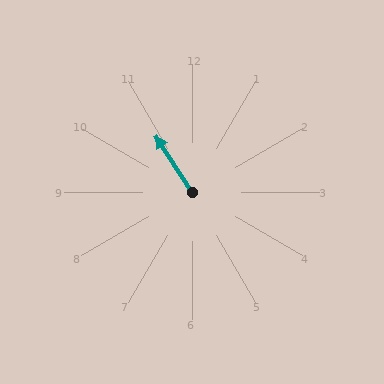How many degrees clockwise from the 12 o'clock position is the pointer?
Approximately 327 degrees.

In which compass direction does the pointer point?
Northwest.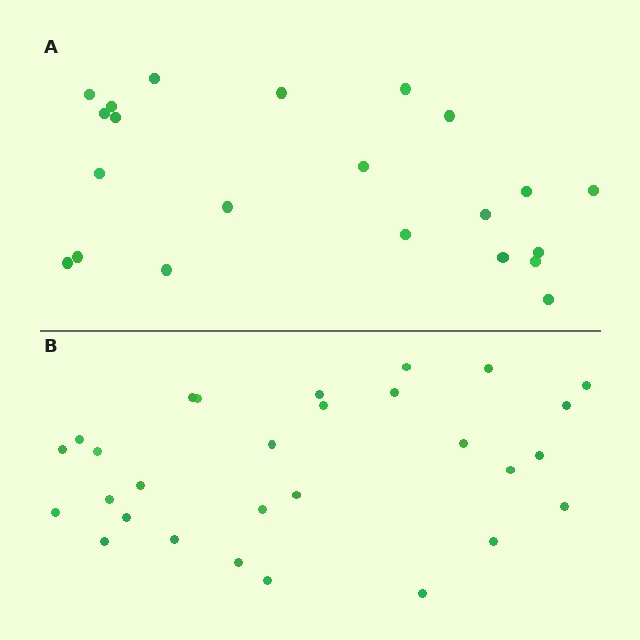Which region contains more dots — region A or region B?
Region B (the bottom region) has more dots.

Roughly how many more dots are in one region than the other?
Region B has roughly 8 or so more dots than region A.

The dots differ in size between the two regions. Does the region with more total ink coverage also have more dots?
No. Region A has more total ink coverage because its dots are larger, but region B actually contains more individual dots. Total area can be misleading — the number of items is what matters here.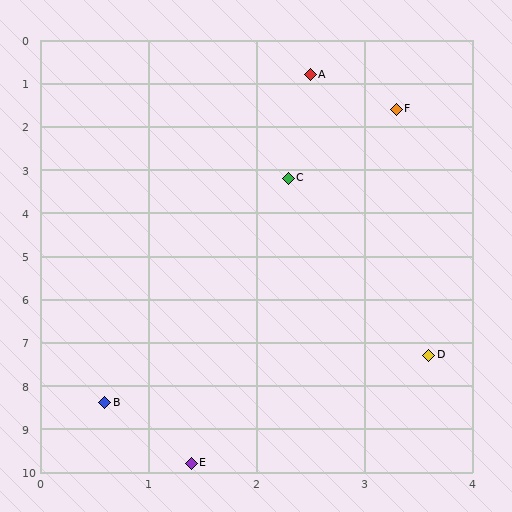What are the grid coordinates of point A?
Point A is at approximately (2.5, 0.8).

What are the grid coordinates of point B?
Point B is at approximately (0.6, 8.4).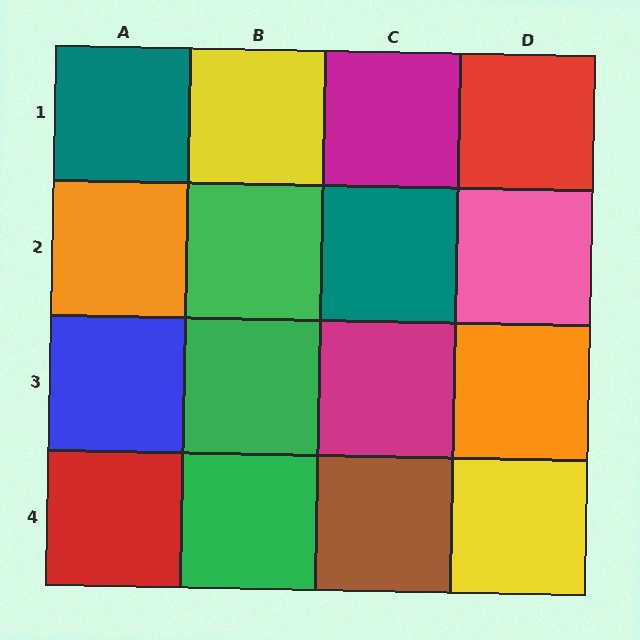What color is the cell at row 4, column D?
Yellow.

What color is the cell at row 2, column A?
Orange.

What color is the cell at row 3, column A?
Blue.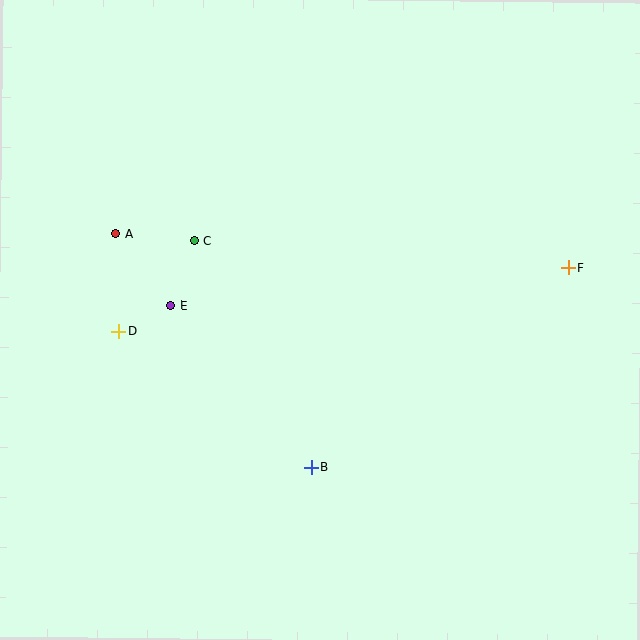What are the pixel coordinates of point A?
Point A is at (116, 234).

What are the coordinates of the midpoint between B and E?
The midpoint between B and E is at (241, 386).